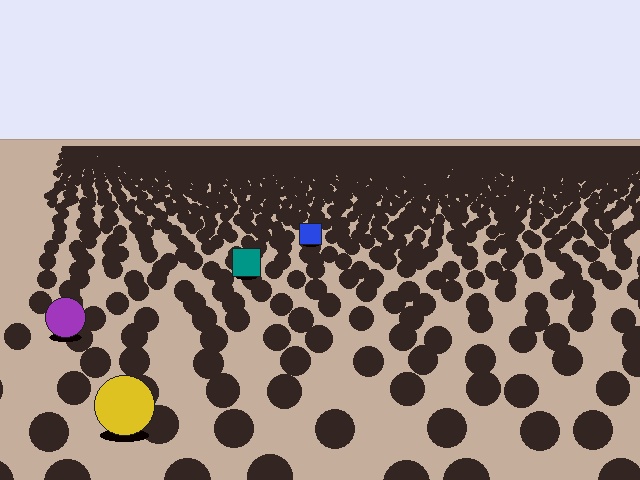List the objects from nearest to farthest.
From nearest to farthest: the yellow circle, the purple circle, the teal square, the blue square.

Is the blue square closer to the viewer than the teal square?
No. The teal square is closer — you can tell from the texture gradient: the ground texture is coarser near it.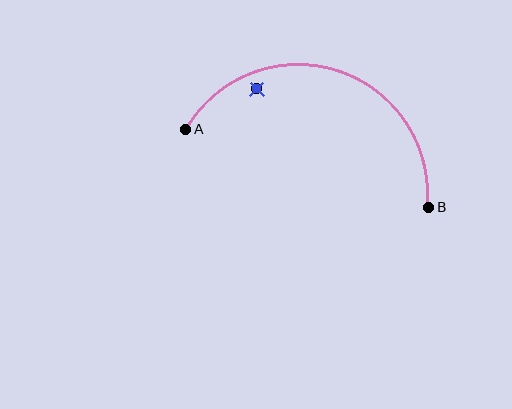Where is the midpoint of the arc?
The arc midpoint is the point on the curve farthest from the straight line joining A and B. It sits above that line.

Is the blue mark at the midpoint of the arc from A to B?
No — the blue mark does not lie on the arc at all. It sits slightly inside the curve.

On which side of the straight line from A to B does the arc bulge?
The arc bulges above the straight line connecting A and B.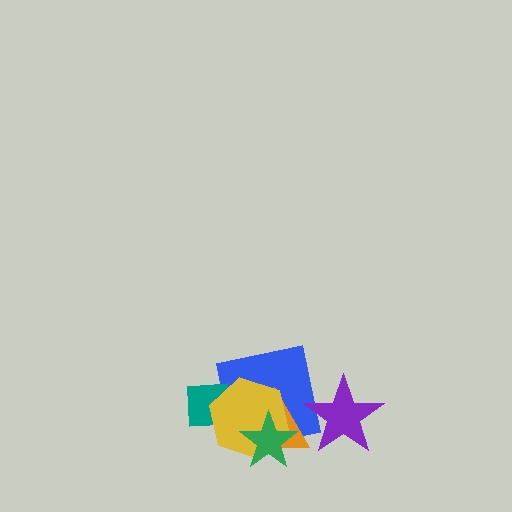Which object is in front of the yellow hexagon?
The green star is in front of the yellow hexagon.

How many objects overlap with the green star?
3 objects overlap with the green star.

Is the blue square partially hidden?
Yes, it is partially covered by another shape.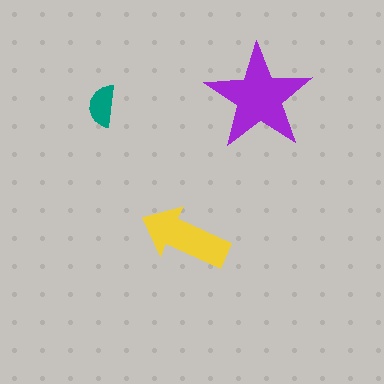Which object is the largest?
The purple star.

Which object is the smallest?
The teal semicircle.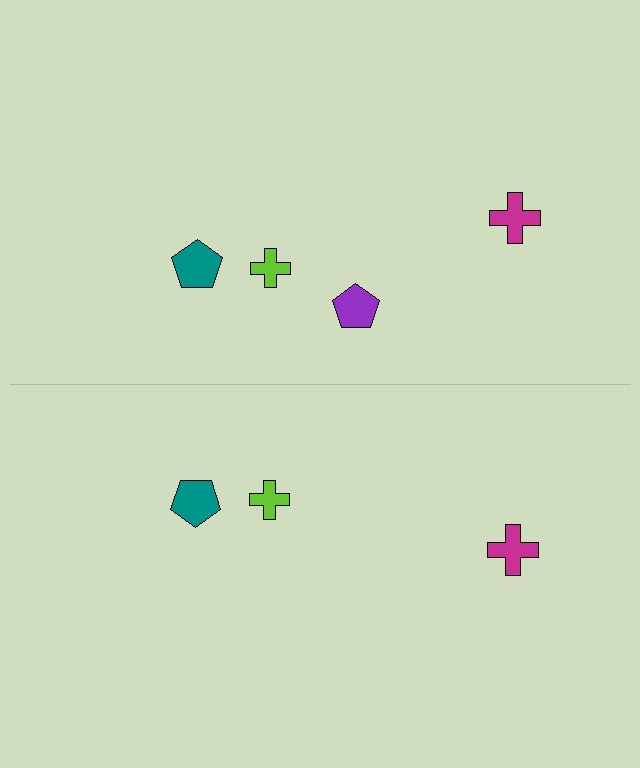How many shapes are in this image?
There are 7 shapes in this image.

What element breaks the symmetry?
A purple pentagon is missing from the bottom side.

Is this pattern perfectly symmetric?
No, the pattern is not perfectly symmetric. A purple pentagon is missing from the bottom side.